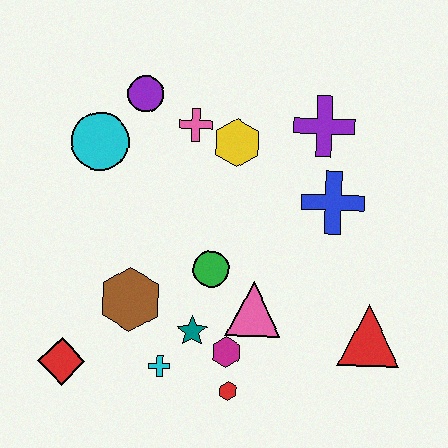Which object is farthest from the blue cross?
The red diamond is farthest from the blue cross.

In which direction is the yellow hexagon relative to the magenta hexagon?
The yellow hexagon is above the magenta hexagon.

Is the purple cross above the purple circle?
No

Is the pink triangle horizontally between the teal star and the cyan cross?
No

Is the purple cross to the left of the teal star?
No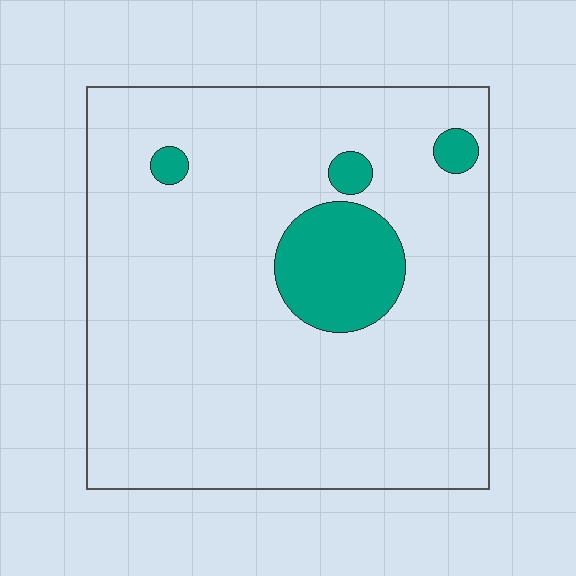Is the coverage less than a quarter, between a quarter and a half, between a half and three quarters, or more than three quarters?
Less than a quarter.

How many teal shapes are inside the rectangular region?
4.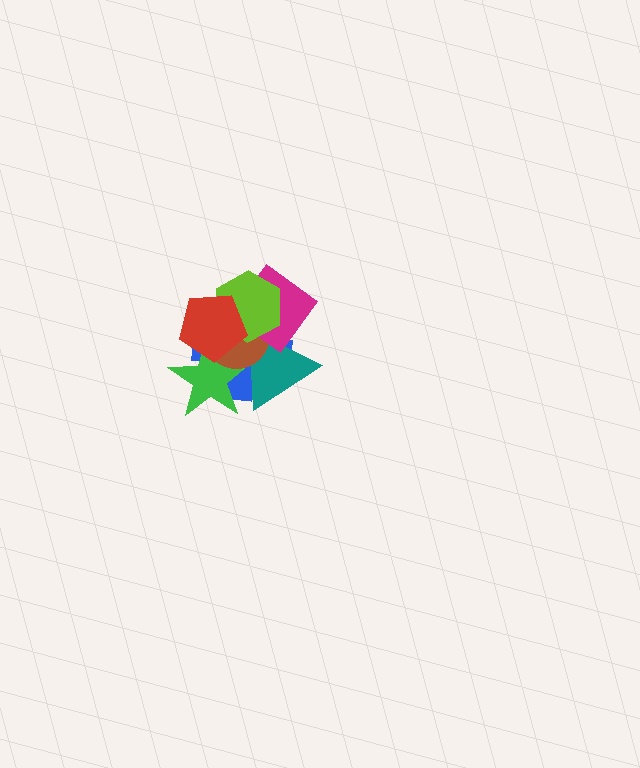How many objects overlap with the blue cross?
6 objects overlap with the blue cross.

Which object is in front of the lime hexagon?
The red pentagon is in front of the lime hexagon.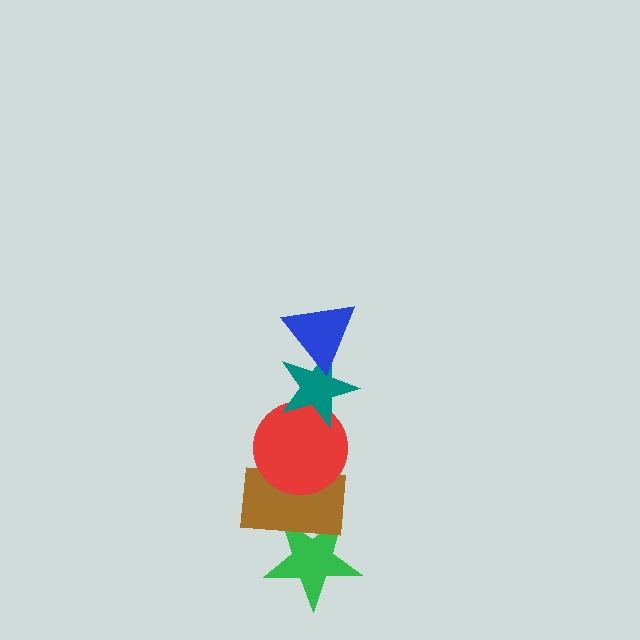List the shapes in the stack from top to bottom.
From top to bottom: the blue triangle, the teal star, the red circle, the brown rectangle, the green star.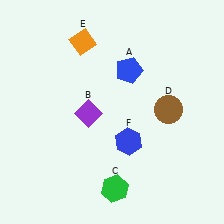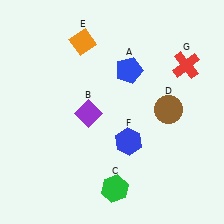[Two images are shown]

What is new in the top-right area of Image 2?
A red cross (G) was added in the top-right area of Image 2.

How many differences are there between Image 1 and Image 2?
There is 1 difference between the two images.